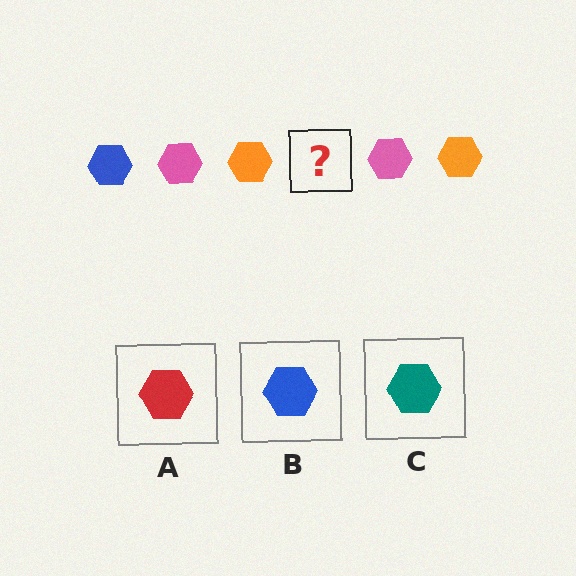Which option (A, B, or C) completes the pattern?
B.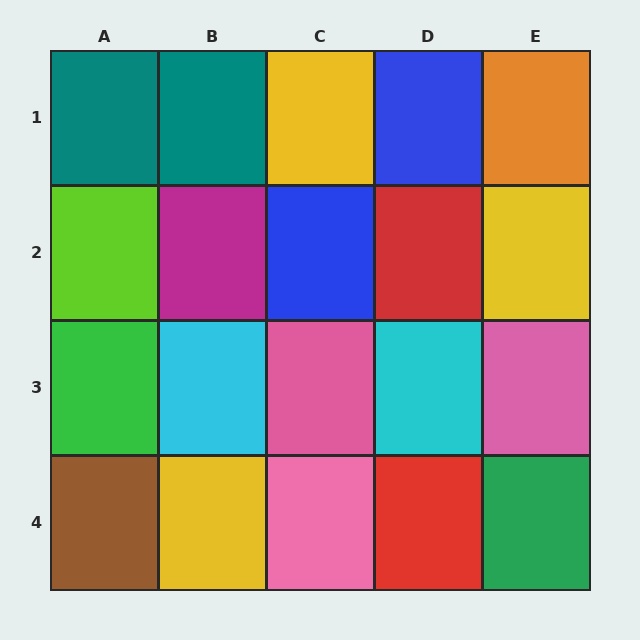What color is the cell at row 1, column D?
Blue.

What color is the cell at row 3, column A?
Green.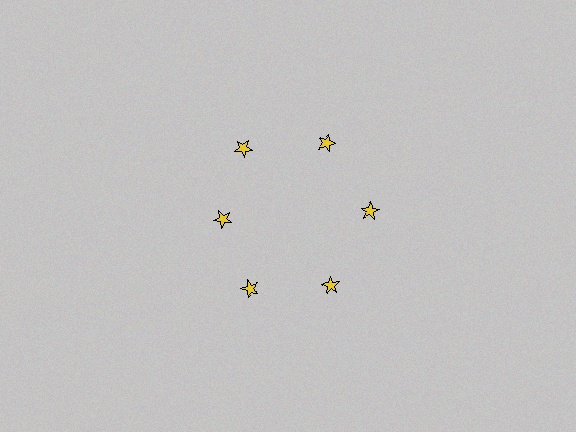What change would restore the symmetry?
The symmetry would be restored by moving it outward, back onto the ring so that all 6 stars sit at equal angles and equal distance from the center.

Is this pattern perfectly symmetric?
No. The 6 yellow stars are arranged in a ring, but one element near the 9 o'clock position is pulled inward toward the center, breaking the 6-fold rotational symmetry.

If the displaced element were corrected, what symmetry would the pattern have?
It would have 6-fold rotational symmetry — the pattern would map onto itself every 60 degrees.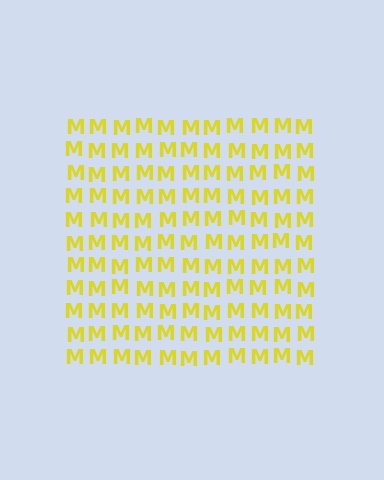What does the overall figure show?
The overall figure shows a square.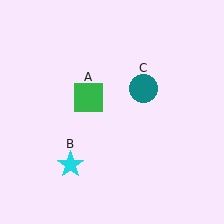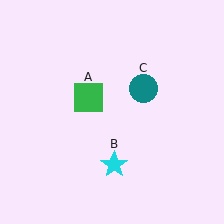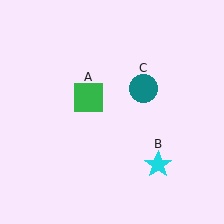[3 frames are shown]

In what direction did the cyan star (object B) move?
The cyan star (object B) moved right.